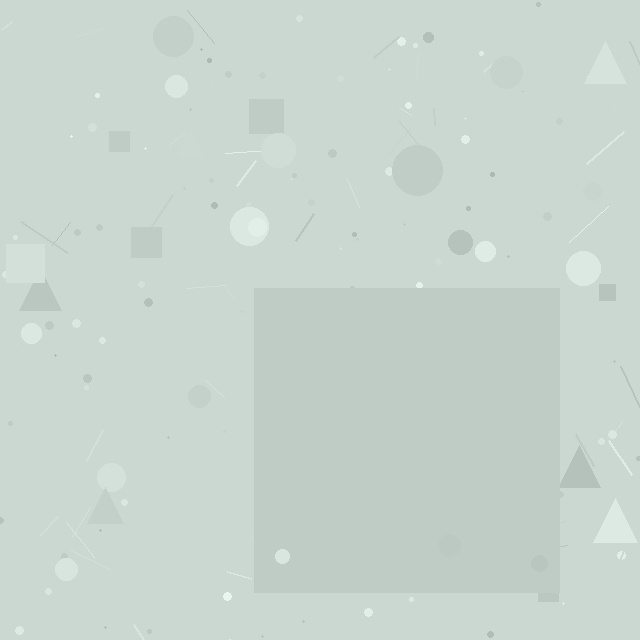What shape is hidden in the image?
A square is hidden in the image.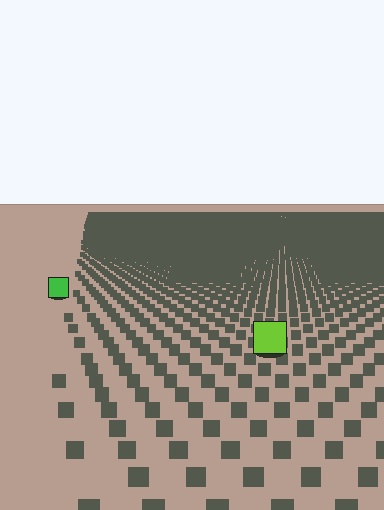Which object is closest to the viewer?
The lime square is closest. The texture marks near it are larger and more spread out.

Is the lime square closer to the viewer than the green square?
Yes. The lime square is closer — you can tell from the texture gradient: the ground texture is coarser near it.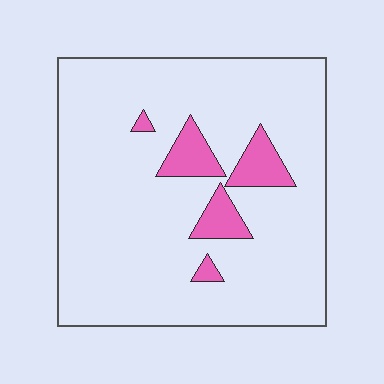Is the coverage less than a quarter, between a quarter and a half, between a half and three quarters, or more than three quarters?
Less than a quarter.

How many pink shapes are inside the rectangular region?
5.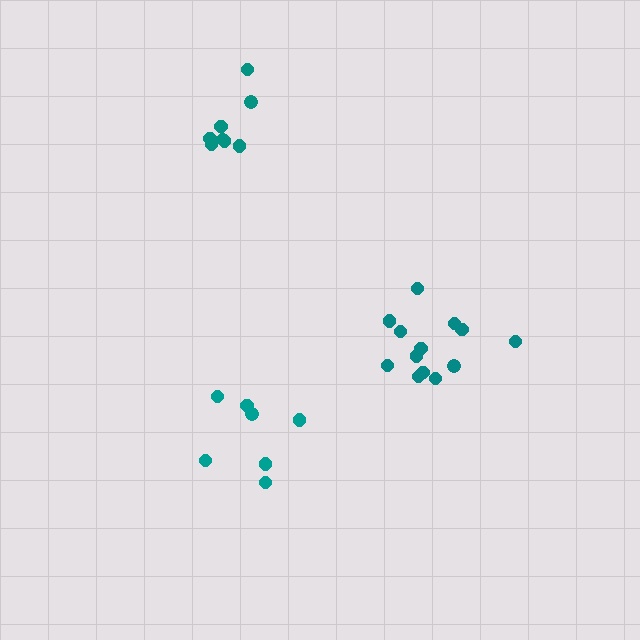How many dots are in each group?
Group 1: 8 dots, Group 2: 7 dots, Group 3: 13 dots (28 total).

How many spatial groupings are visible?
There are 3 spatial groupings.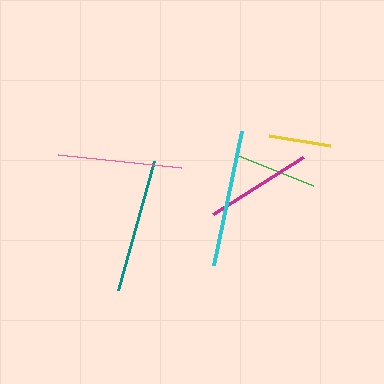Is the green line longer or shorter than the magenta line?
The magenta line is longer than the green line.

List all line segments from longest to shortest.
From longest to shortest: cyan, teal, pink, magenta, green, yellow.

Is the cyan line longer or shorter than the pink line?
The cyan line is longer than the pink line.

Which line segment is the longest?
The cyan line is the longest at approximately 137 pixels.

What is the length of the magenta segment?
The magenta segment is approximately 107 pixels long.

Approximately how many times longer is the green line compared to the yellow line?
The green line is approximately 1.3 times the length of the yellow line.